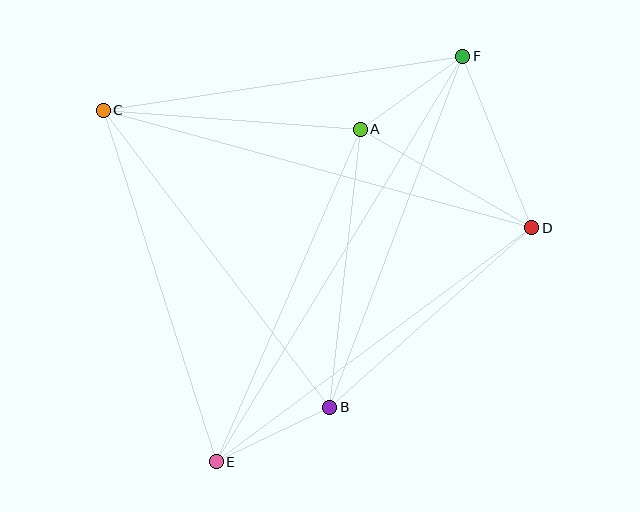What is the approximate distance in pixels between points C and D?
The distance between C and D is approximately 444 pixels.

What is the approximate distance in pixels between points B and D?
The distance between B and D is approximately 270 pixels.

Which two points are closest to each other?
Points A and F are closest to each other.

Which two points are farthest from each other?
Points E and F are farthest from each other.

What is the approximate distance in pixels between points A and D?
The distance between A and D is approximately 198 pixels.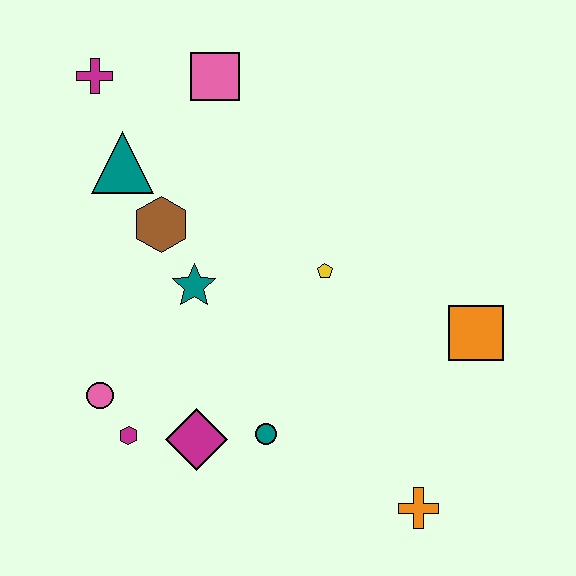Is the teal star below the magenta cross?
Yes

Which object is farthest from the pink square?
The orange cross is farthest from the pink square.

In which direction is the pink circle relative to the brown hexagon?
The pink circle is below the brown hexagon.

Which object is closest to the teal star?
The brown hexagon is closest to the teal star.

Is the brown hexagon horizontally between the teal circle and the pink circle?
Yes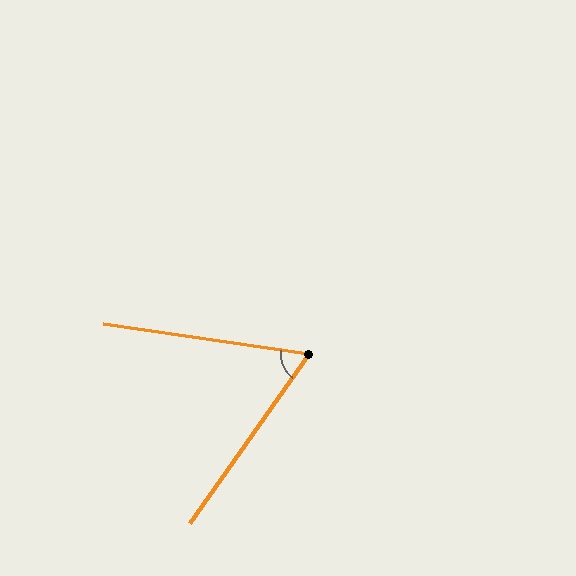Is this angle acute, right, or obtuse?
It is acute.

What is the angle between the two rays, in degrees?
Approximately 63 degrees.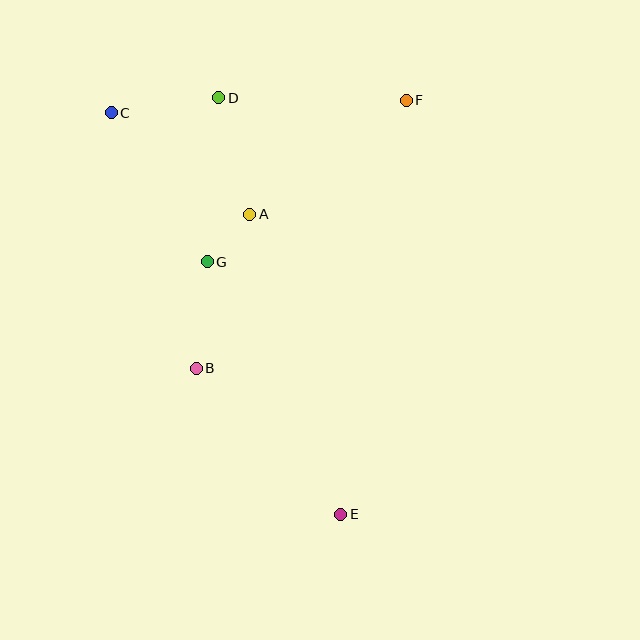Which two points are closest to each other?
Points A and G are closest to each other.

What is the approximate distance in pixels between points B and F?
The distance between B and F is approximately 340 pixels.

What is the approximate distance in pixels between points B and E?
The distance between B and E is approximately 206 pixels.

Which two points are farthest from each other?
Points C and E are farthest from each other.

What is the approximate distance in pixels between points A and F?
The distance between A and F is approximately 193 pixels.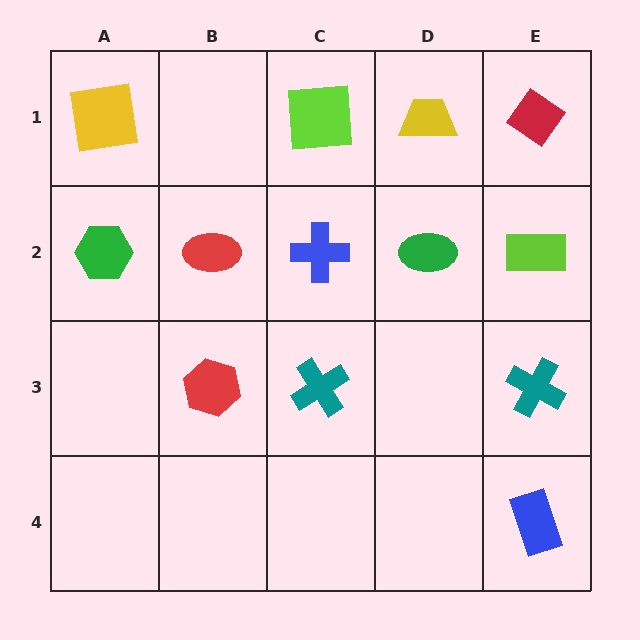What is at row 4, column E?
A blue rectangle.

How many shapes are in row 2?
5 shapes.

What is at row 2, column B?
A red ellipse.